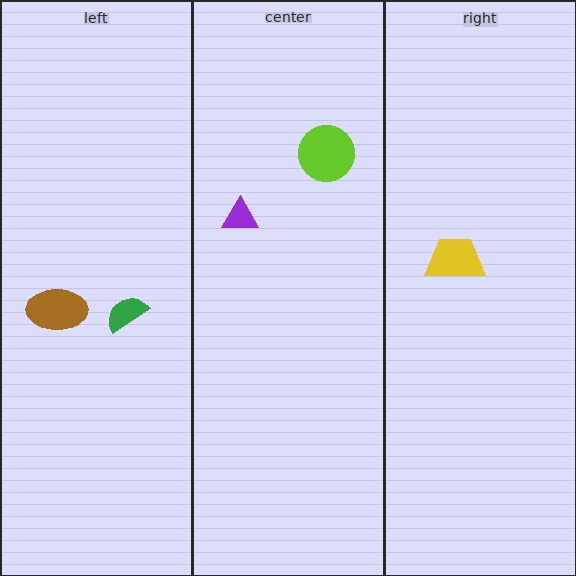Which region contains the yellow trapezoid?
The right region.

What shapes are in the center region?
The lime circle, the purple triangle.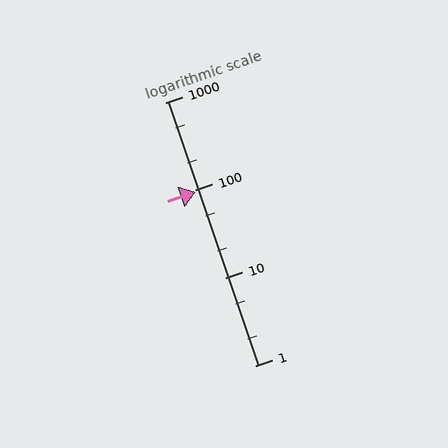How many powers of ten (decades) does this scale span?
The scale spans 3 decades, from 1 to 1000.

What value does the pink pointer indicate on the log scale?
The pointer indicates approximately 96.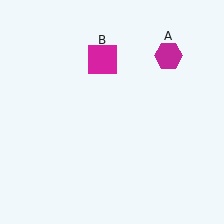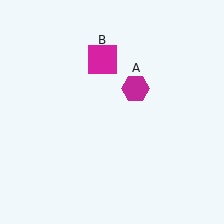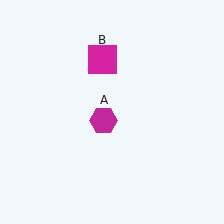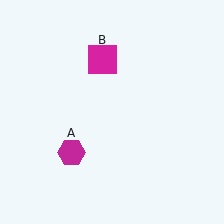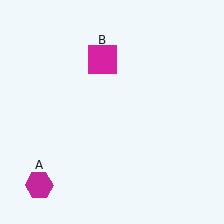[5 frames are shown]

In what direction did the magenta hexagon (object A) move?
The magenta hexagon (object A) moved down and to the left.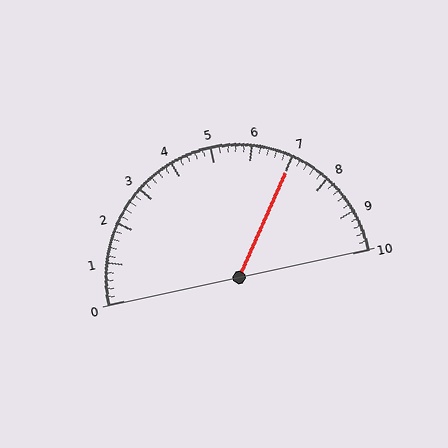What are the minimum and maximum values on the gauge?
The gauge ranges from 0 to 10.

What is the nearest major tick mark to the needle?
The nearest major tick mark is 7.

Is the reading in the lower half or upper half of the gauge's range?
The reading is in the upper half of the range (0 to 10).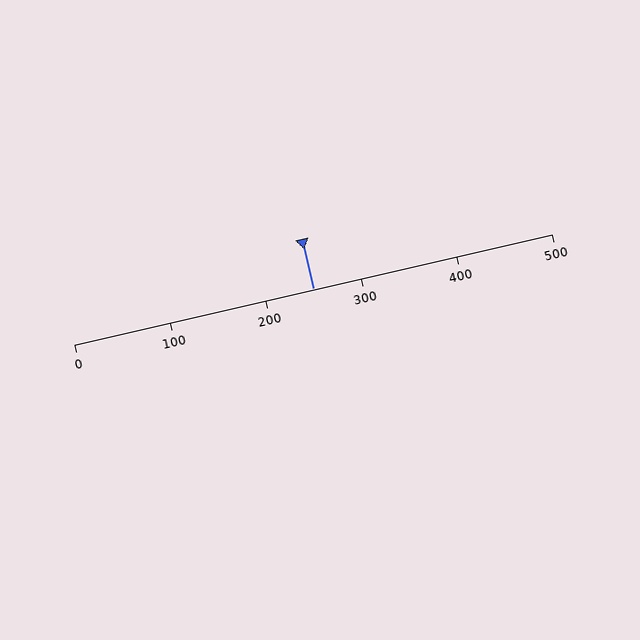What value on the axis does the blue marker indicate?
The marker indicates approximately 250.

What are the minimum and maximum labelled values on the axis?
The axis runs from 0 to 500.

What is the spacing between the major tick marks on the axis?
The major ticks are spaced 100 apart.